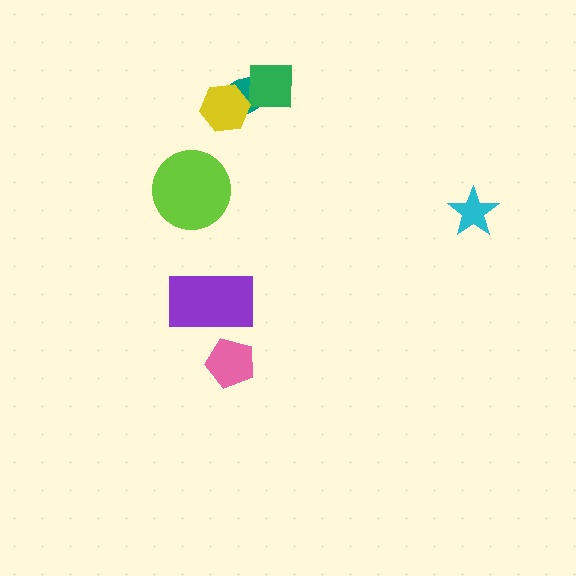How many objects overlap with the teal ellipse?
2 objects overlap with the teal ellipse.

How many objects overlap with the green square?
1 object overlaps with the green square.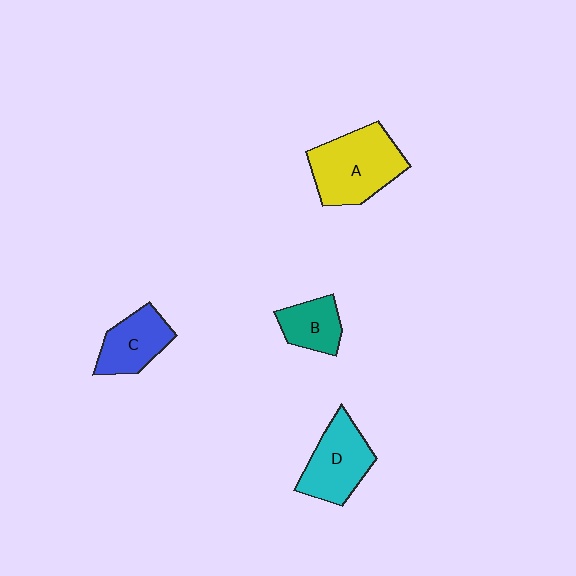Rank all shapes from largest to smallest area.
From largest to smallest: A (yellow), D (cyan), C (blue), B (teal).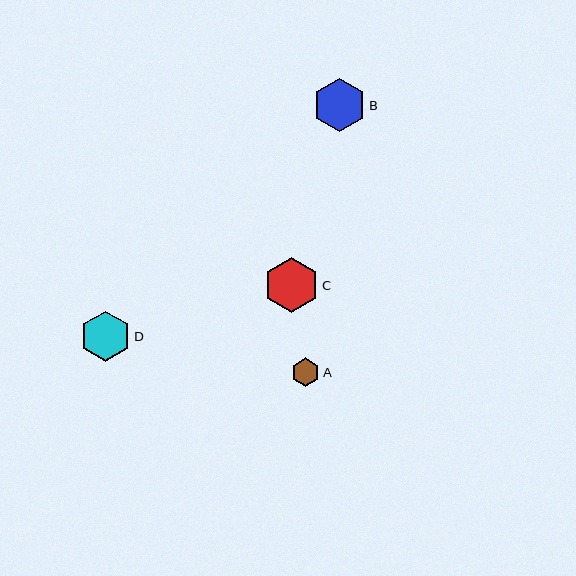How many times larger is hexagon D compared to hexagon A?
Hexagon D is approximately 1.8 times the size of hexagon A.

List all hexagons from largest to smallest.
From largest to smallest: C, B, D, A.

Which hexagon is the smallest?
Hexagon A is the smallest with a size of approximately 28 pixels.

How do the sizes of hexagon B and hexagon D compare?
Hexagon B and hexagon D are approximately the same size.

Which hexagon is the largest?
Hexagon C is the largest with a size of approximately 55 pixels.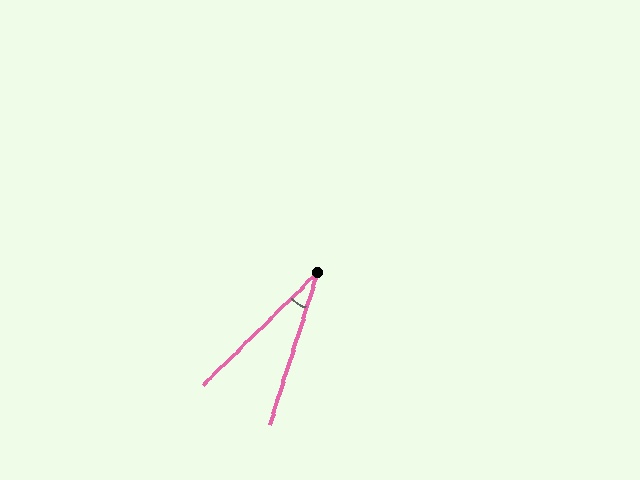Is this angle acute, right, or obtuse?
It is acute.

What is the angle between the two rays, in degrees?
Approximately 28 degrees.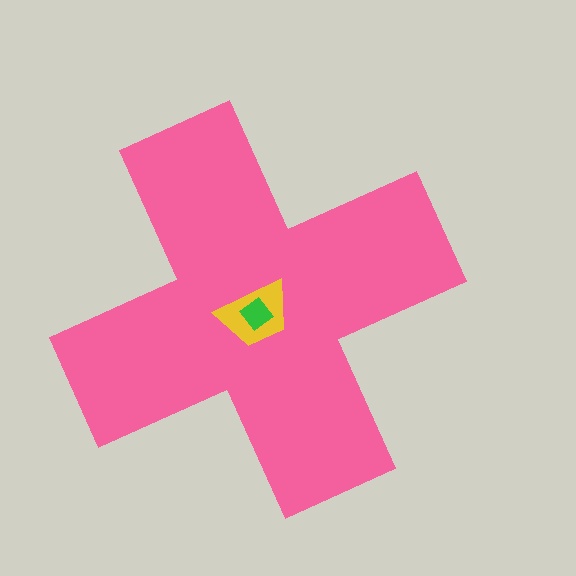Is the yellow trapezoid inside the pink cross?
Yes.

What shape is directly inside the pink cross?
The yellow trapezoid.